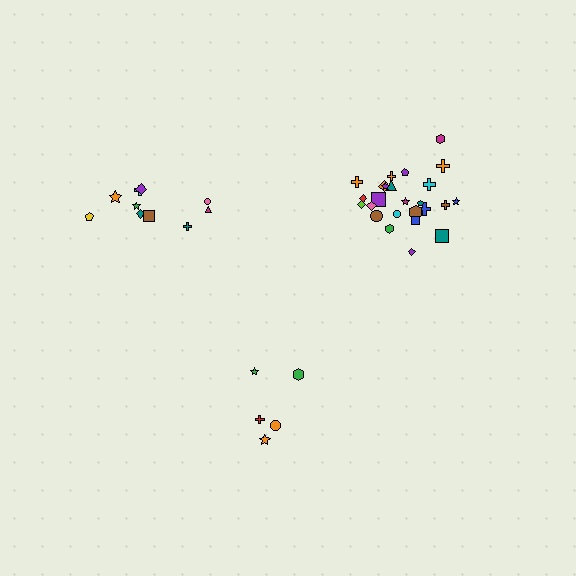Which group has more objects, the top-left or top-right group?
The top-right group.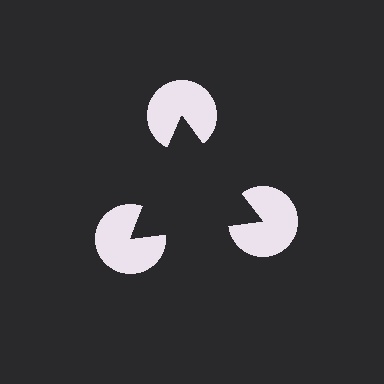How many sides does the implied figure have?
3 sides.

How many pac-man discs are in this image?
There are 3 — one at each vertex of the illusory triangle.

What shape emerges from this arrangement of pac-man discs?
An illusory triangle — its edges are inferred from the aligned wedge cuts in the pac-man discs, not physically drawn.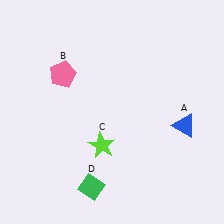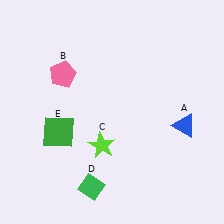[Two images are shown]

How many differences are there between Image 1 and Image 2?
There is 1 difference between the two images.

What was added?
A green square (E) was added in Image 2.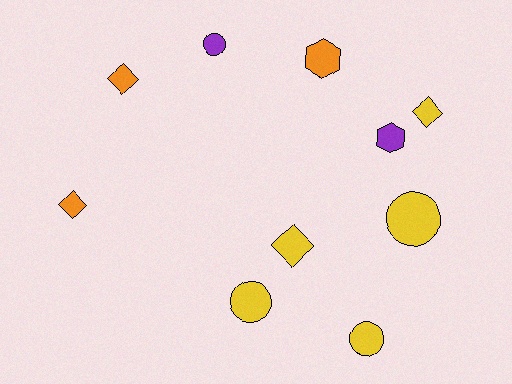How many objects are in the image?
There are 10 objects.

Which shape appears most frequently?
Circle, with 4 objects.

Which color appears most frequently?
Yellow, with 5 objects.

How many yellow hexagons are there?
There are no yellow hexagons.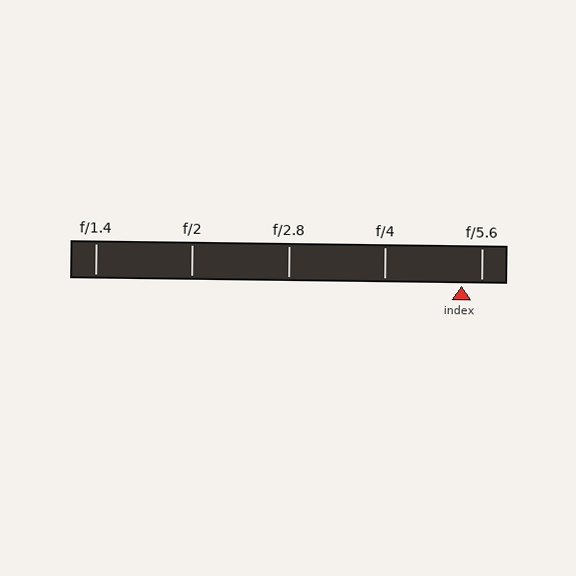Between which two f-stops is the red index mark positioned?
The index mark is between f/4 and f/5.6.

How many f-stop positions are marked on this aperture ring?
There are 5 f-stop positions marked.